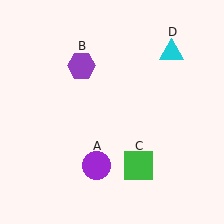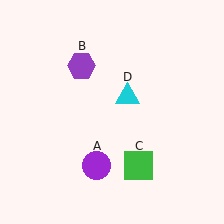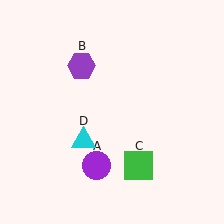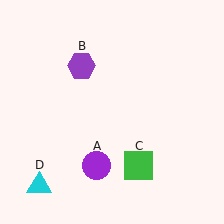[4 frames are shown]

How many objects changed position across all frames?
1 object changed position: cyan triangle (object D).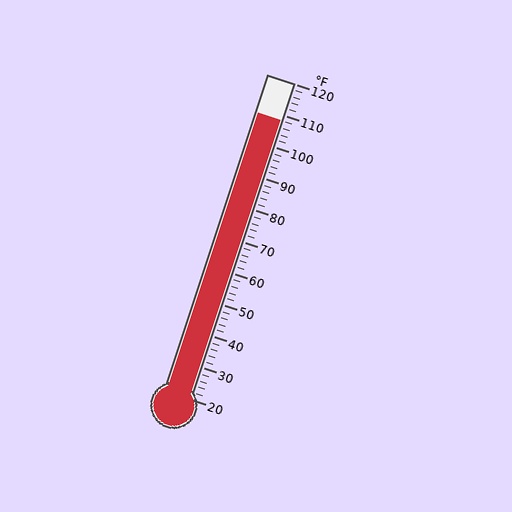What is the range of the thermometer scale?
The thermometer scale ranges from 20°F to 120°F.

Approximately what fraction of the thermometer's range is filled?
The thermometer is filled to approximately 90% of its range.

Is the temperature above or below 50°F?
The temperature is above 50°F.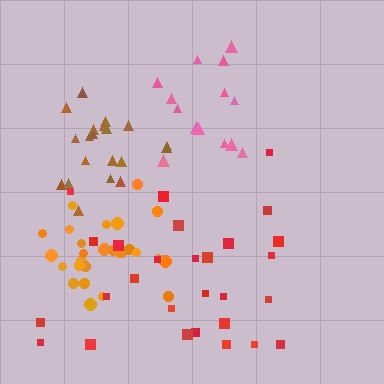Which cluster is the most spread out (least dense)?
Red.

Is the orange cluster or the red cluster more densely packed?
Orange.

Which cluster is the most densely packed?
Orange.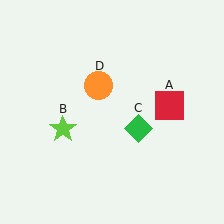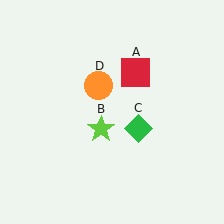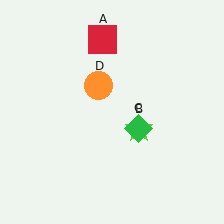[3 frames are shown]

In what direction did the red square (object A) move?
The red square (object A) moved up and to the left.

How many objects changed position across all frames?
2 objects changed position: red square (object A), lime star (object B).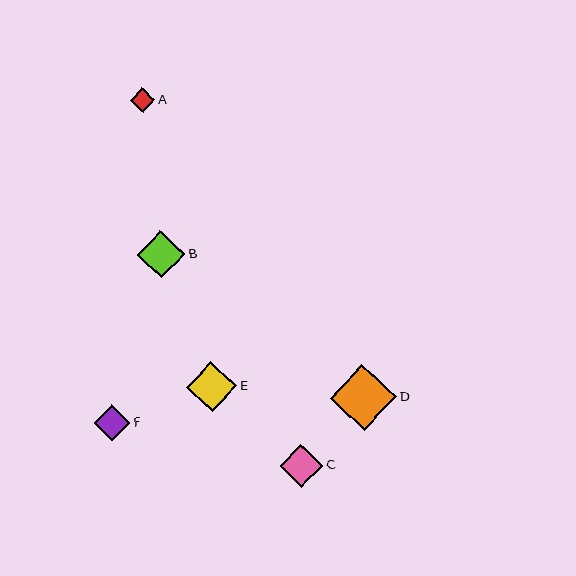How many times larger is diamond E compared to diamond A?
Diamond E is approximately 2.0 times the size of diamond A.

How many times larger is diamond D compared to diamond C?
Diamond D is approximately 1.5 times the size of diamond C.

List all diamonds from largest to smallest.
From largest to smallest: D, E, B, C, F, A.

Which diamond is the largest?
Diamond D is the largest with a size of approximately 67 pixels.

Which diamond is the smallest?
Diamond A is the smallest with a size of approximately 25 pixels.